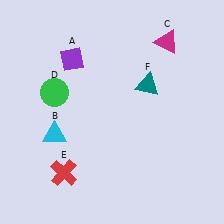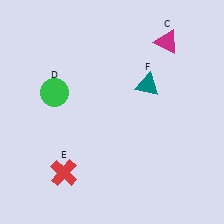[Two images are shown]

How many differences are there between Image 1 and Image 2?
There are 2 differences between the two images.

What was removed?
The purple diamond (A), the cyan triangle (B) were removed in Image 2.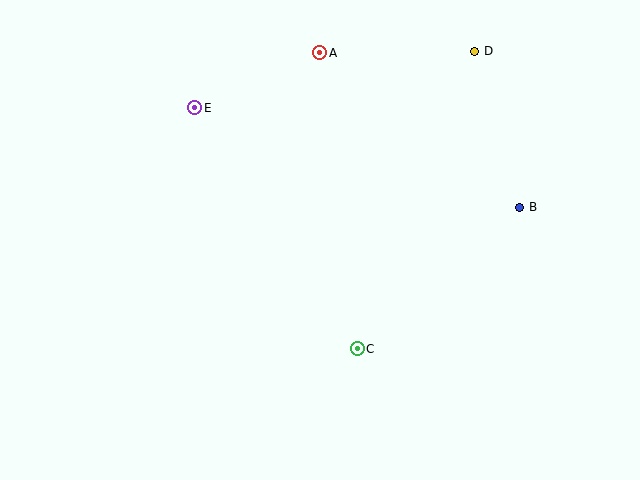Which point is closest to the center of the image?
Point C at (357, 349) is closest to the center.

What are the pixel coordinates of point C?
Point C is at (357, 349).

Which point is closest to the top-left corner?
Point E is closest to the top-left corner.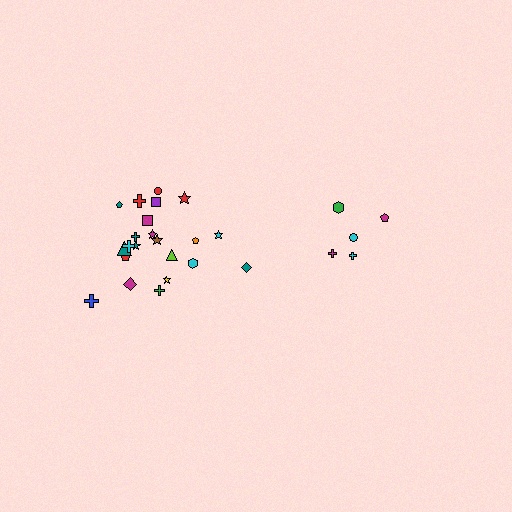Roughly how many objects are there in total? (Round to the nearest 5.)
Roughly 25 objects in total.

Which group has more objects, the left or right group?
The left group.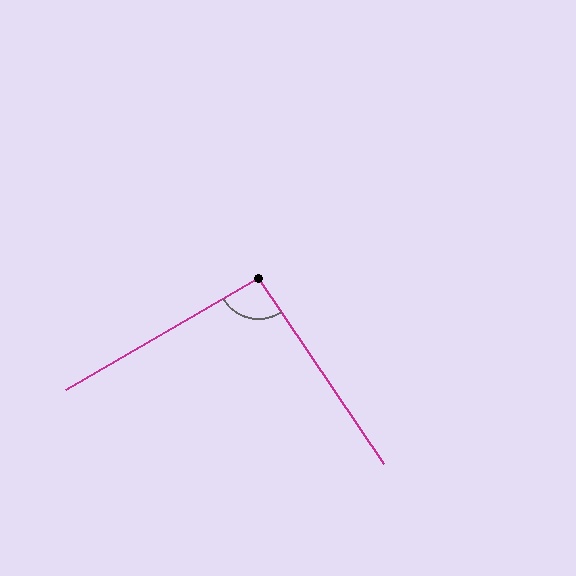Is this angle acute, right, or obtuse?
It is approximately a right angle.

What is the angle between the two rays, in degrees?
Approximately 94 degrees.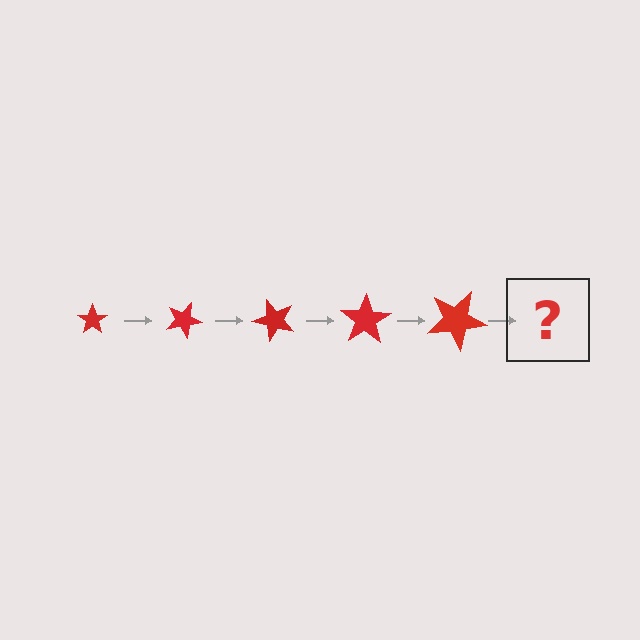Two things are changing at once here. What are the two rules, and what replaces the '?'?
The two rules are that the star grows larger each step and it rotates 25 degrees each step. The '?' should be a star, larger than the previous one and rotated 125 degrees from the start.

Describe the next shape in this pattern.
It should be a star, larger than the previous one and rotated 125 degrees from the start.